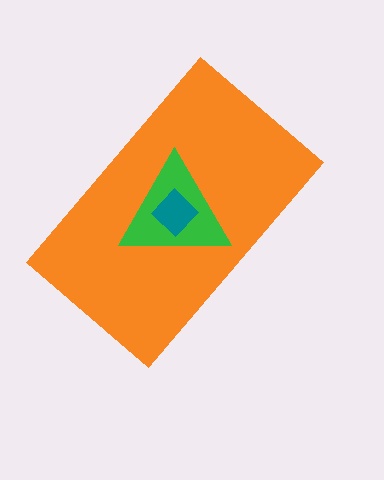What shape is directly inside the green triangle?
The teal diamond.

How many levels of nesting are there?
3.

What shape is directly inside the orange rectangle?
The green triangle.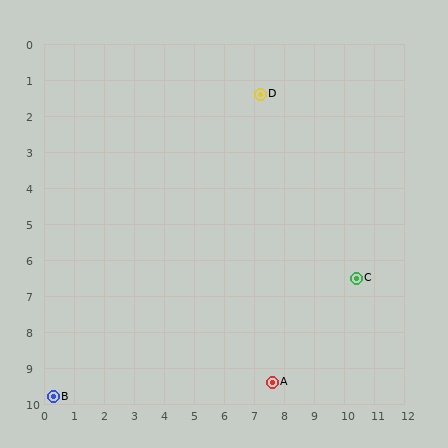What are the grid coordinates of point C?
Point C is at approximately (10.4, 6.5).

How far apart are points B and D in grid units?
Points B and D are about 10.9 grid units apart.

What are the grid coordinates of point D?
Point D is at approximately (7.2, 1.4).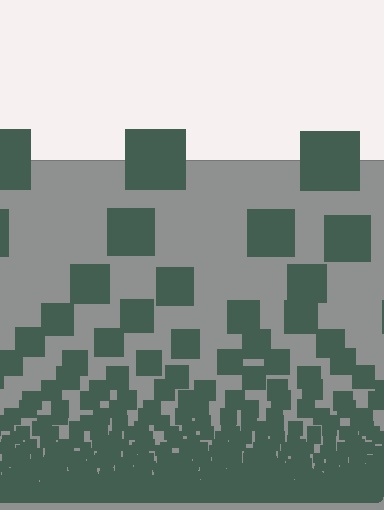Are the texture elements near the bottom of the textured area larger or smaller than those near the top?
Smaller. The gradient is inverted — elements near the bottom are smaller and denser.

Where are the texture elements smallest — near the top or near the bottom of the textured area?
Near the bottom.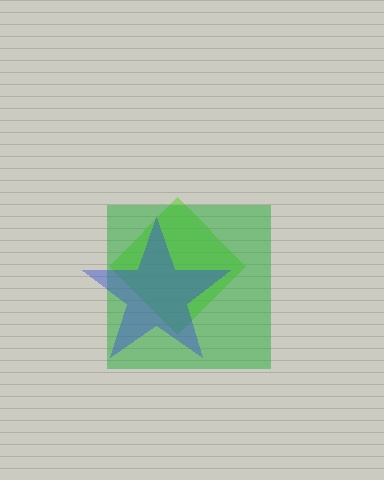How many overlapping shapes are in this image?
There are 3 overlapping shapes in the image.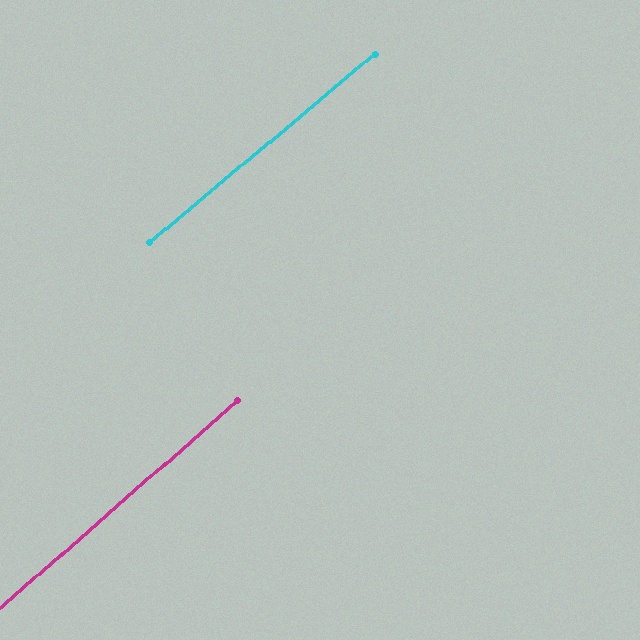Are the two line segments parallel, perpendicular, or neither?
Parallel — their directions differ by only 1.1°.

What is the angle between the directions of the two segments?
Approximately 1 degree.